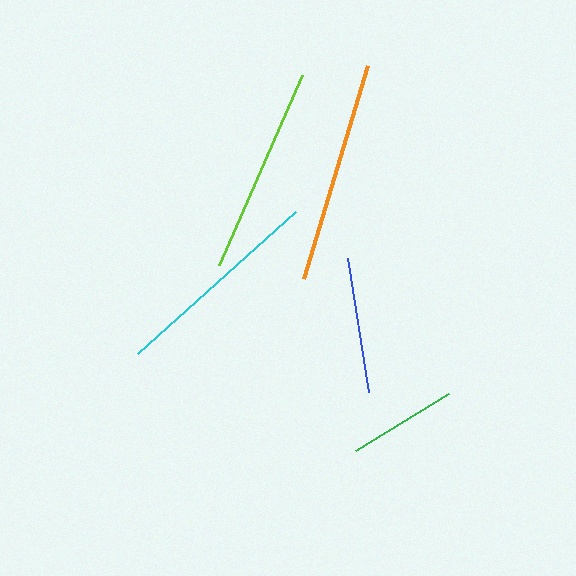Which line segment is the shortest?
The green line is the shortest at approximately 109 pixels.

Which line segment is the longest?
The orange line is the longest at approximately 223 pixels.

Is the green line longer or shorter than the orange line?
The orange line is longer than the green line.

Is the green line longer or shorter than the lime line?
The lime line is longer than the green line.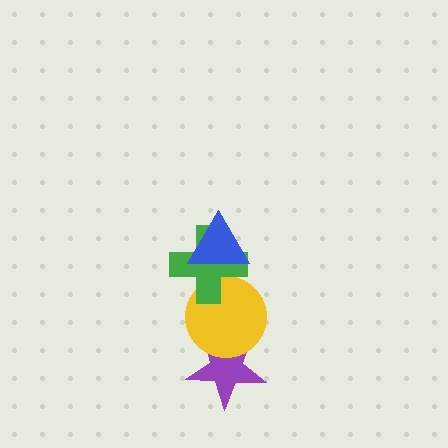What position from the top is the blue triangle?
The blue triangle is 1st from the top.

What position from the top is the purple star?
The purple star is 4th from the top.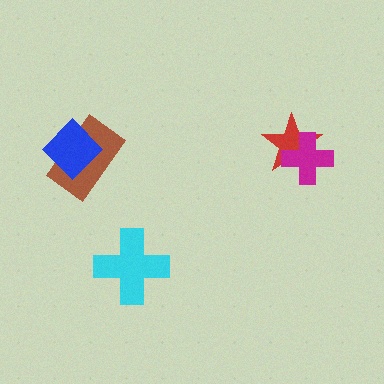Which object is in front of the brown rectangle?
The blue diamond is in front of the brown rectangle.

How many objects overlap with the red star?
1 object overlaps with the red star.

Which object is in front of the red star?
The magenta cross is in front of the red star.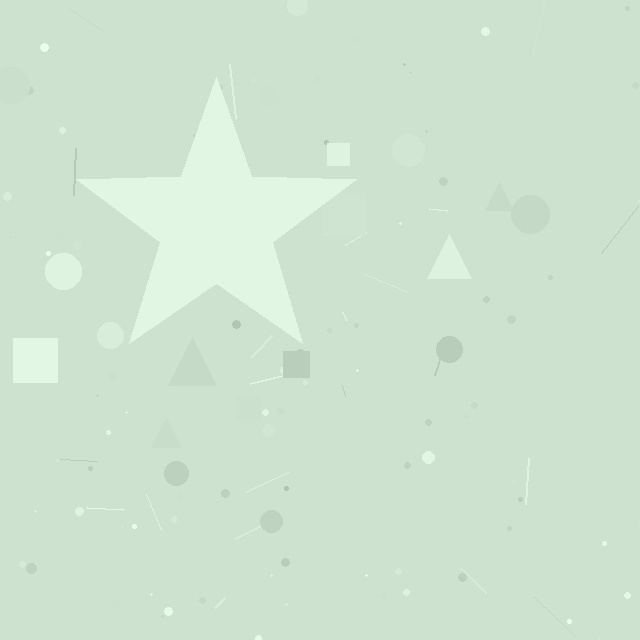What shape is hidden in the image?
A star is hidden in the image.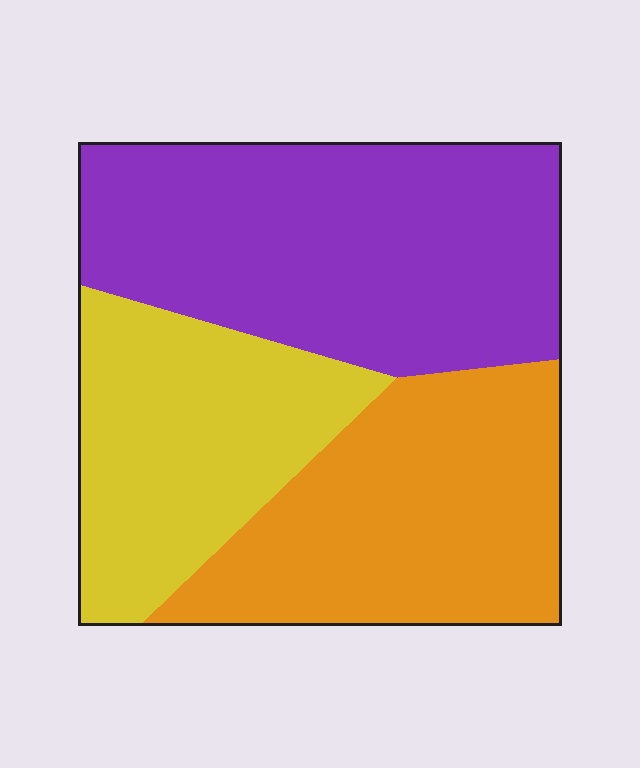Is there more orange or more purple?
Purple.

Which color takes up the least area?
Yellow, at roughly 25%.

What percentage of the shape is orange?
Orange covers around 30% of the shape.